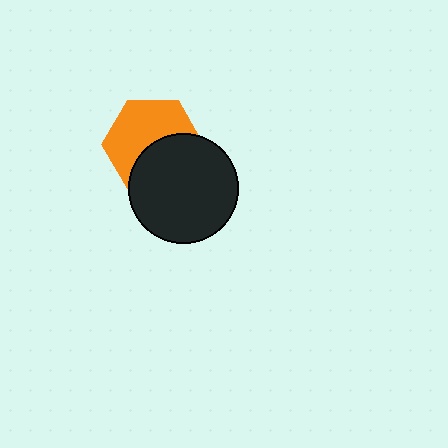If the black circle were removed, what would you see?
You would see the complete orange hexagon.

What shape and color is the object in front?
The object in front is a black circle.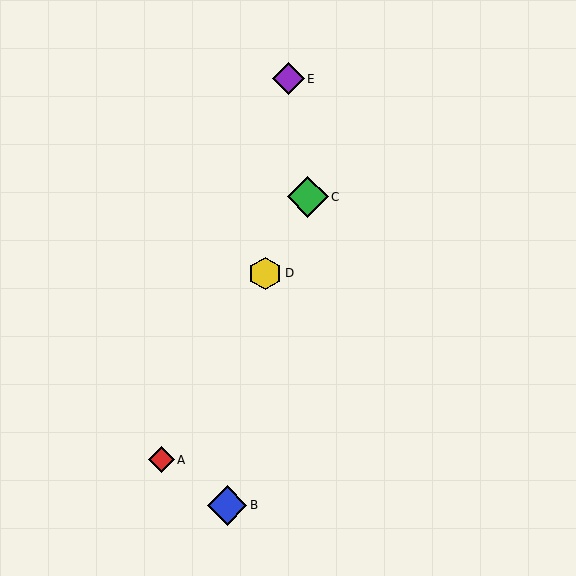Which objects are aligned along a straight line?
Objects A, C, D are aligned along a straight line.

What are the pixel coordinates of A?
Object A is at (161, 460).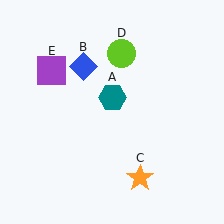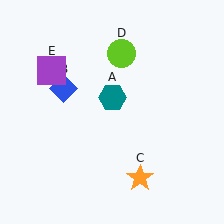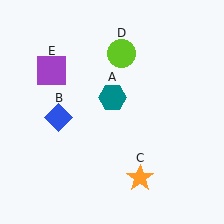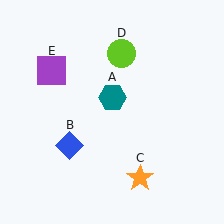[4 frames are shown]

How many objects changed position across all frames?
1 object changed position: blue diamond (object B).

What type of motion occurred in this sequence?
The blue diamond (object B) rotated counterclockwise around the center of the scene.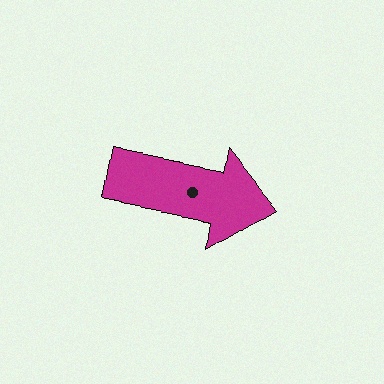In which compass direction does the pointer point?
East.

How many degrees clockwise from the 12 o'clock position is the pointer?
Approximately 100 degrees.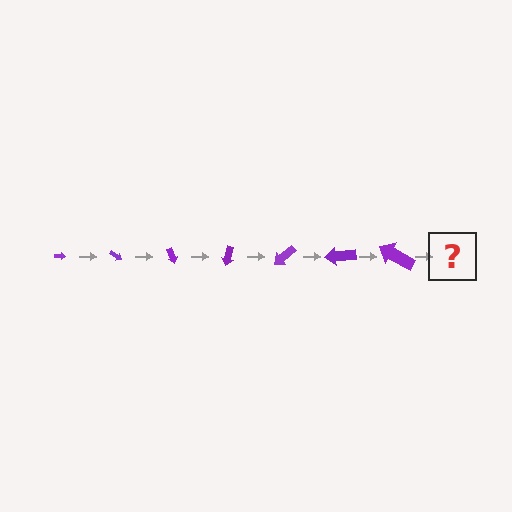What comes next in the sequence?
The next element should be an arrow, larger than the previous one and rotated 245 degrees from the start.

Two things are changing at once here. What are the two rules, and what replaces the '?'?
The two rules are that the arrow grows larger each step and it rotates 35 degrees each step. The '?' should be an arrow, larger than the previous one and rotated 245 degrees from the start.